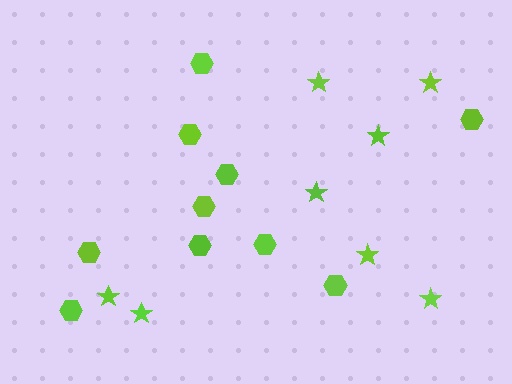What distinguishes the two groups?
There are 2 groups: one group of stars (8) and one group of hexagons (10).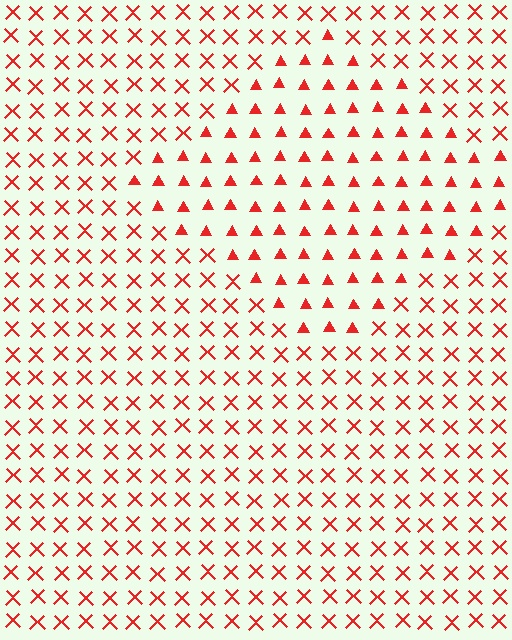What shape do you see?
I see a diamond.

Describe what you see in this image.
The image is filled with small red elements arranged in a uniform grid. A diamond-shaped region contains triangles, while the surrounding area contains X marks. The boundary is defined purely by the change in element shape.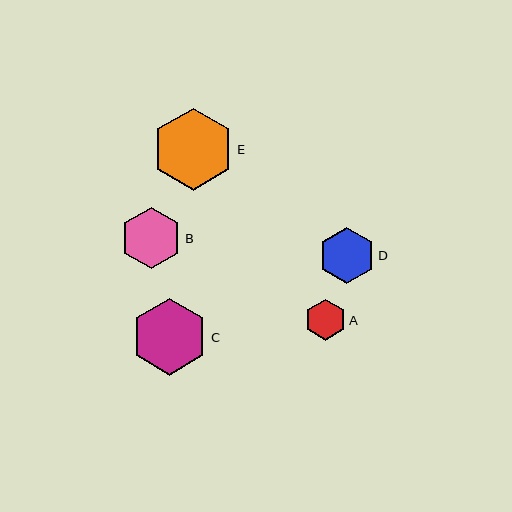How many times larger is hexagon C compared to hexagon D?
Hexagon C is approximately 1.4 times the size of hexagon D.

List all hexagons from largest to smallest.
From largest to smallest: E, C, B, D, A.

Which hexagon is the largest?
Hexagon E is the largest with a size of approximately 82 pixels.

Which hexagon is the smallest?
Hexagon A is the smallest with a size of approximately 41 pixels.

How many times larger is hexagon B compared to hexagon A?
Hexagon B is approximately 1.5 times the size of hexagon A.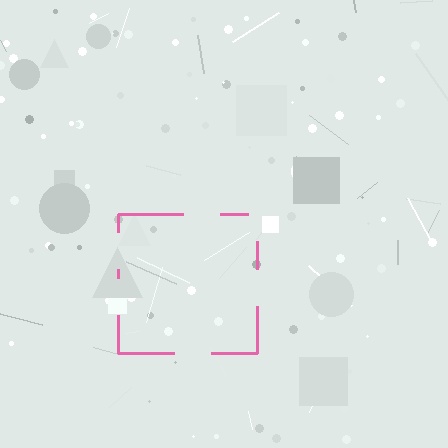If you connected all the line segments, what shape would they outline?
They would outline a square.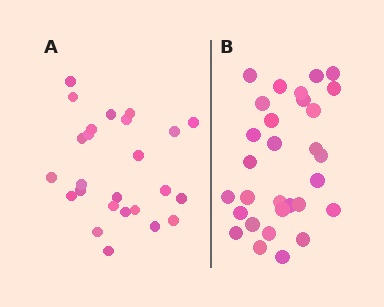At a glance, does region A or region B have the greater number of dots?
Region B (the right region) has more dots.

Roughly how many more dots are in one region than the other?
Region B has about 5 more dots than region A.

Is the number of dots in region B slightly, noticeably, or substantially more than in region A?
Region B has only slightly more — the two regions are fairly close. The ratio is roughly 1.2 to 1.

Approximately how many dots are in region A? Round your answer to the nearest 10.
About 20 dots. (The exact count is 25, which rounds to 20.)